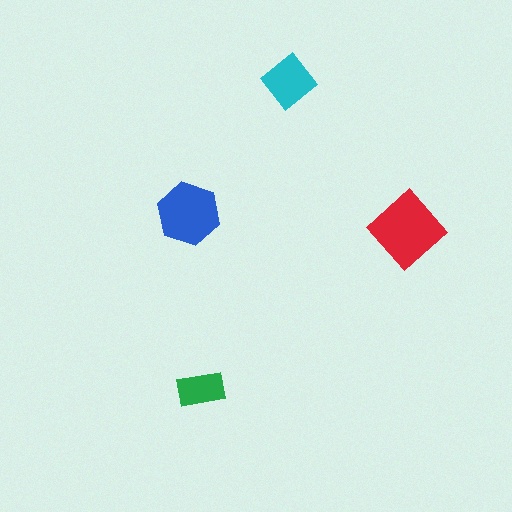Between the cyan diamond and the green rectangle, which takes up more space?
The cyan diamond.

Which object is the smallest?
The green rectangle.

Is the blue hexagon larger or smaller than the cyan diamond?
Larger.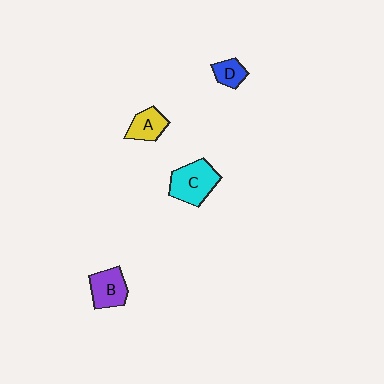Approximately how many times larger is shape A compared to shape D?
Approximately 1.3 times.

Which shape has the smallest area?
Shape D (blue).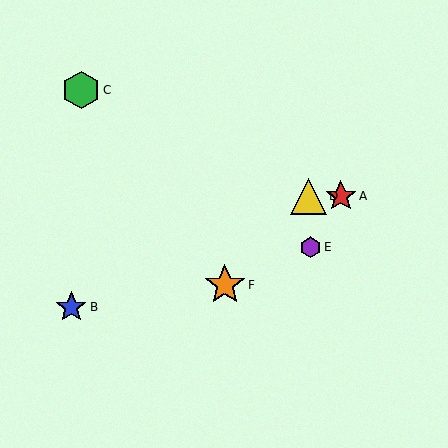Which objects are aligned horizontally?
Objects A, D are aligned horizontally.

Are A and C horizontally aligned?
No, A is at y≈196 and C is at y≈90.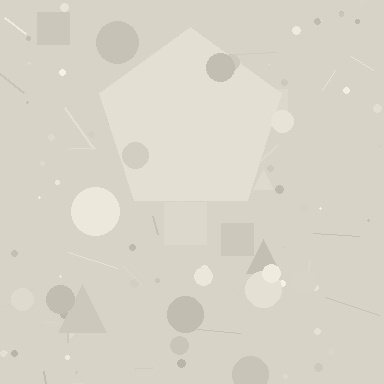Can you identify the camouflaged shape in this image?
The camouflaged shape is a pentagon.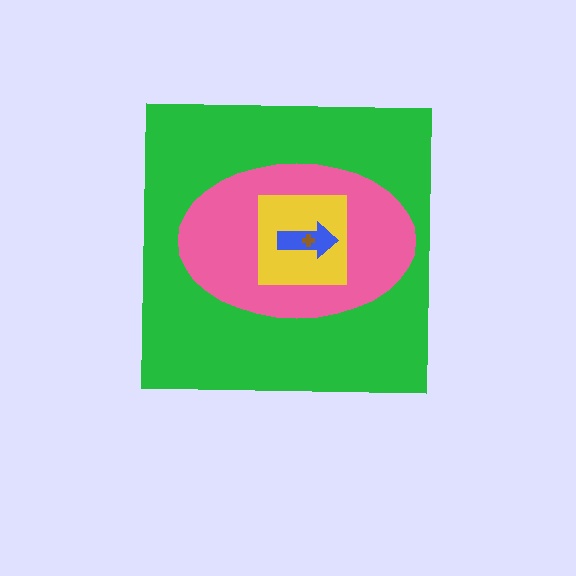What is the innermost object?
The brown cross.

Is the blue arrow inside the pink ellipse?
Yes.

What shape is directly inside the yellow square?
The blue arrow.